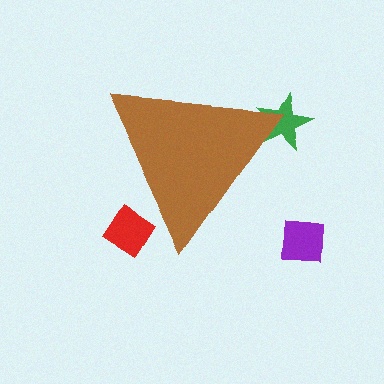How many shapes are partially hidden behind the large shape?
2 shapes are partially hidden.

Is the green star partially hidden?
Yes, the green star is partially hidden behind the brown triangle.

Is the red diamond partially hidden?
Yes, the red diamond is partially hidden behind the brown triangle.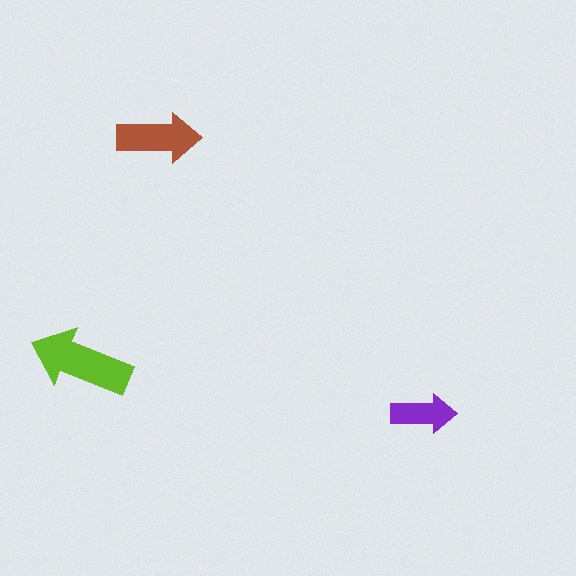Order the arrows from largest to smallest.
the lime one, the brown one, the purple one.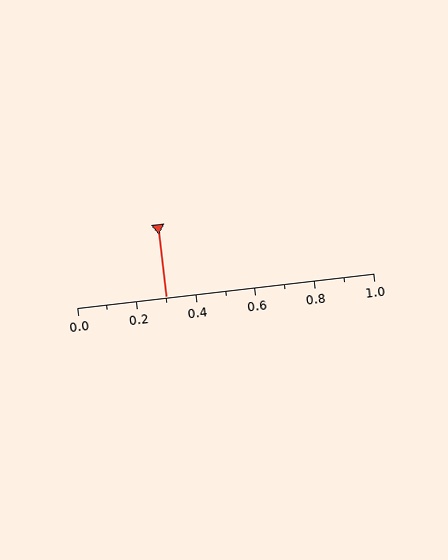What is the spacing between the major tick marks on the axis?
The major ticks are spaced 0.2 apart.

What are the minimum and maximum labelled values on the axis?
The axis runs from 0.0 to 1.0.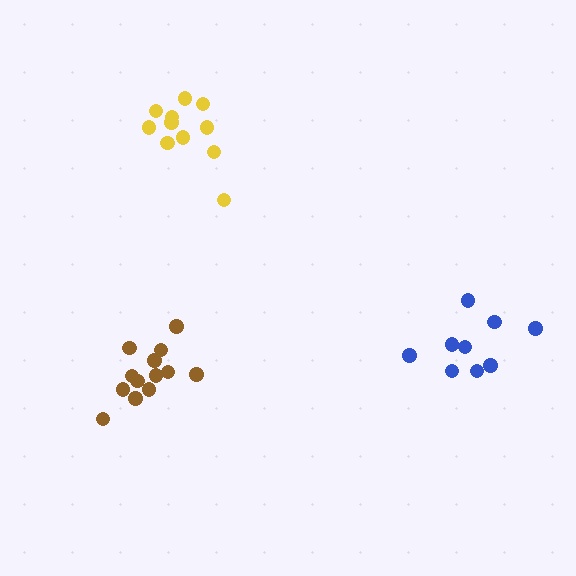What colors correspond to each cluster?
The clusters are colored: yellow, blue, brown.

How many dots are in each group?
Group 1: 11 dots, Group 2: 9 dots, Group 3: 13 dots (33 total).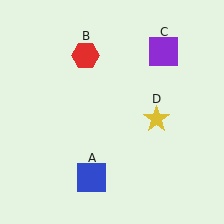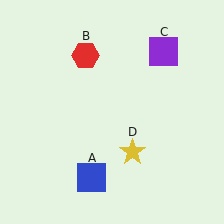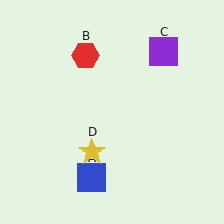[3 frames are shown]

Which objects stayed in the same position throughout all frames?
Blue square (object A) and red hexagon (object B) and purple square (object C) remained stationary.